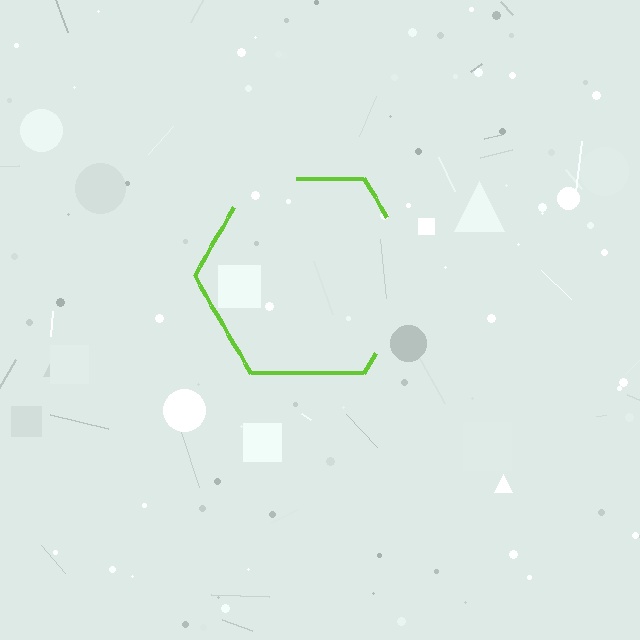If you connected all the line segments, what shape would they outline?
They would outline a hexagon.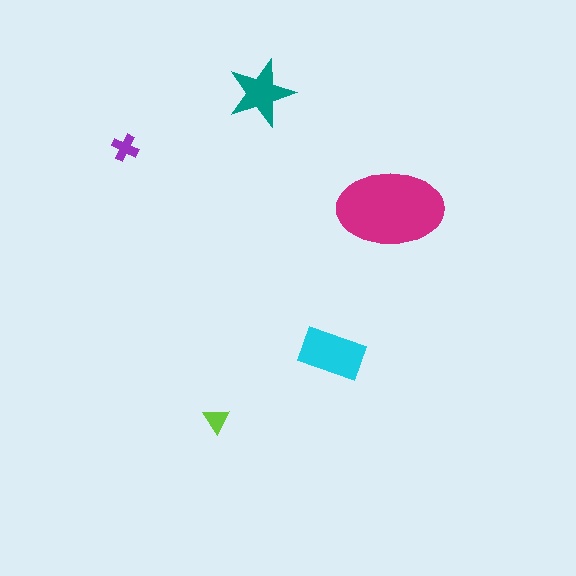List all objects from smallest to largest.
The lime triangle, the purple cross, the teal star, the cyan rectangle, the magenta ellipse.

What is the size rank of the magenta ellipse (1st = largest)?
1st.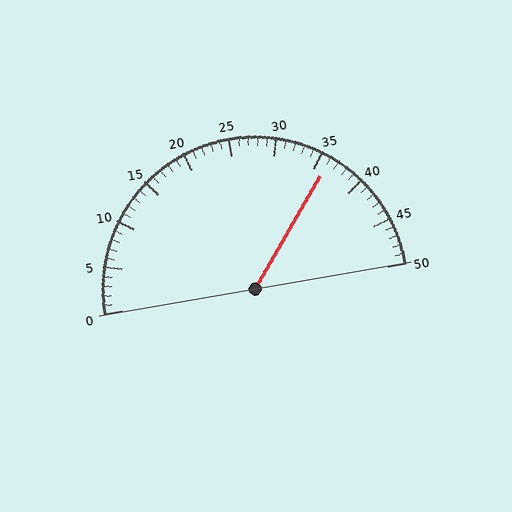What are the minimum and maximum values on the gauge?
The gauge ranges from 0 to 50.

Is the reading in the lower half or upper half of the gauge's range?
The reading is in the upper half of the range (0 to 50).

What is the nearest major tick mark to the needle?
The nearest major tick mark is 35.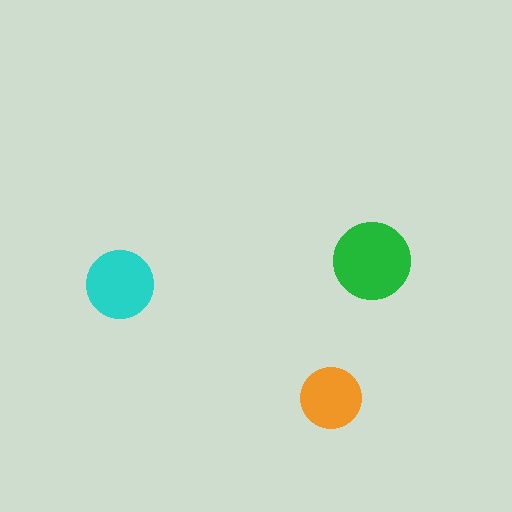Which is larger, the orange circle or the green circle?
The green one.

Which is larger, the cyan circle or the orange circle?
The cyan one.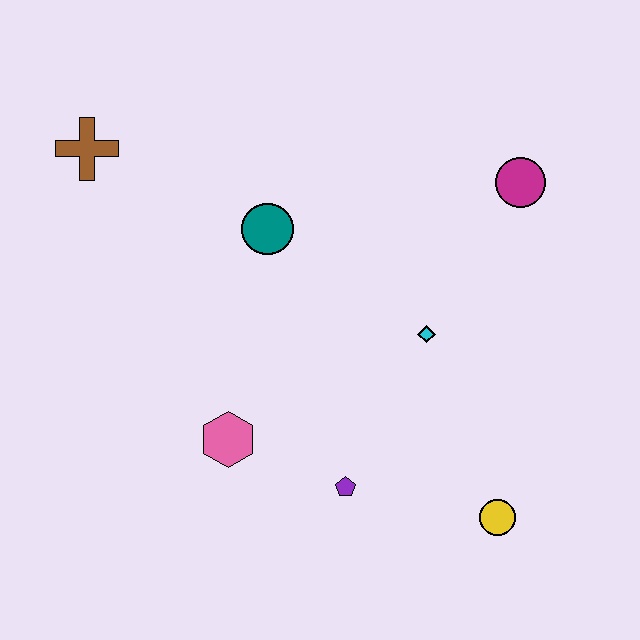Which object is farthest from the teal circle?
The yellow circle is farthest from the teal circle.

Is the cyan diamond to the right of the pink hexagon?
Yes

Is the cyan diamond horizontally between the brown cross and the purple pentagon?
No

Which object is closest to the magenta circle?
The cyan diamond is closest to the magenta circle.